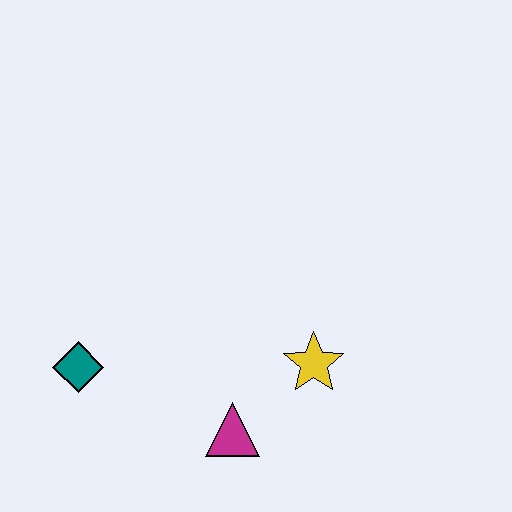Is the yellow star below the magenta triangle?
No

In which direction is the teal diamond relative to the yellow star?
The teal diamond is to the left of the yellow star.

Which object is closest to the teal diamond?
The magenta triangle is closest to the teal diamond.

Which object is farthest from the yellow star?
The teal diamond is farthest from the yellow star.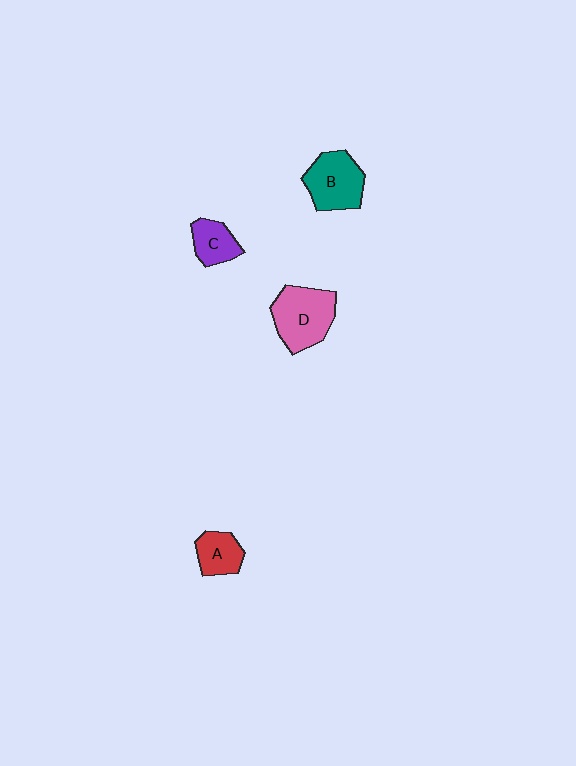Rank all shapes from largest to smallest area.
From largest to smallest: D (pink), B (teal), A (red), C (purple).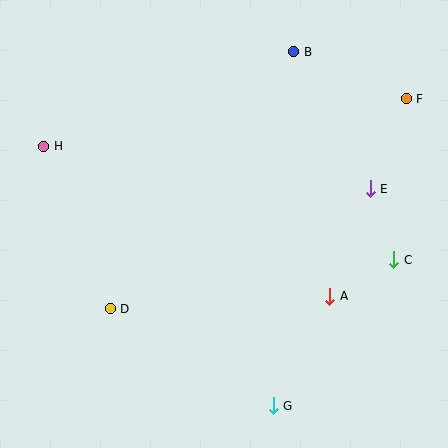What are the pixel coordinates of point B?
Point B is at (294, 52).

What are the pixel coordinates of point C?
Point C is at (394, 260).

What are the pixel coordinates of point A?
Point A is at (330, 296).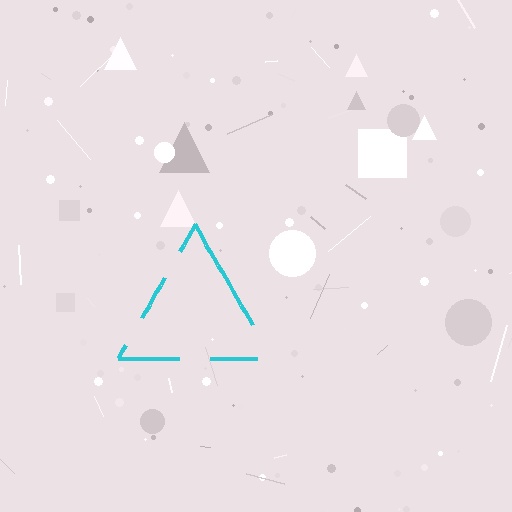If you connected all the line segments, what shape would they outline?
They would outline a triangle.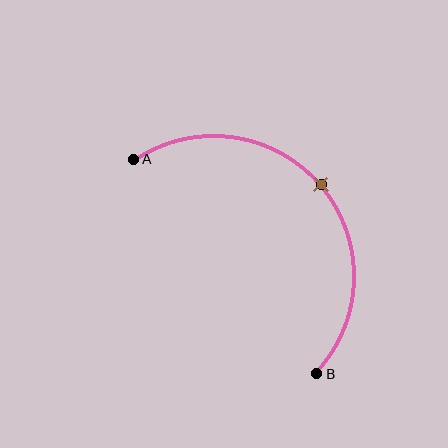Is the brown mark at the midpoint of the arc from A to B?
Yes. The brown mark lies on the arc at equal arc-length from both A and B — it is the arc midpoint.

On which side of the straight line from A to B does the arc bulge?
The arc bulges above and to the right of the straight line connecting A and B.